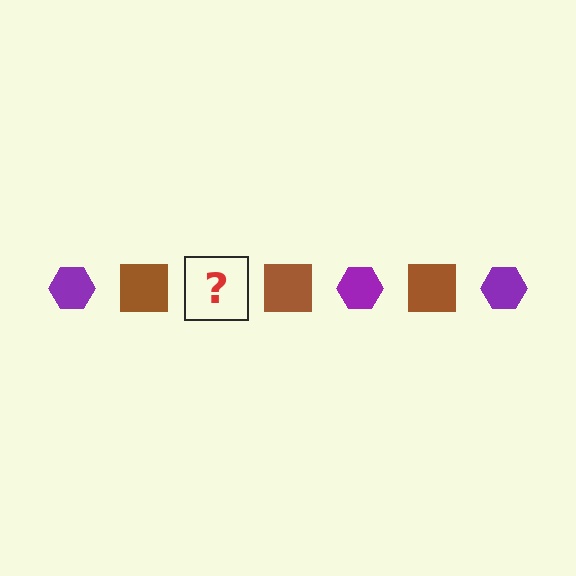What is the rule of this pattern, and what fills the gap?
The rule is that the pattern alternates between purple hexagon and brown square. The gap should be filled with a purple hexagon.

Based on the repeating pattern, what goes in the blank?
The blank should be a purple hexagon.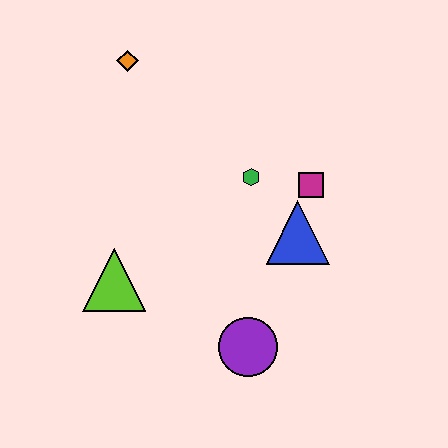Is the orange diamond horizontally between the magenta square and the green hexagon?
No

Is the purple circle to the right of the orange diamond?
Yes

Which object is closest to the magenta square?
The blue triangle is closest to the magenta square.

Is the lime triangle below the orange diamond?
Yes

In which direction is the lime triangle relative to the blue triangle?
The lime triangle is to the left of the blue triangle.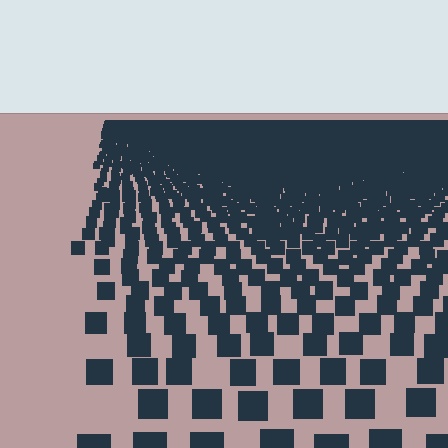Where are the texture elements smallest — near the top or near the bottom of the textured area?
Near the top.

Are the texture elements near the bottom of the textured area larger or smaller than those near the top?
Larger. Near the bottom, elements are closer to the viewer and appear at a bigger on-screen size.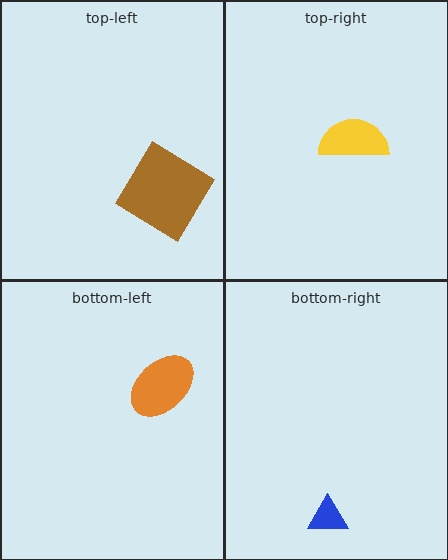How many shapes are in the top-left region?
1.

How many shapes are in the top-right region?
1.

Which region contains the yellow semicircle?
The top-right region.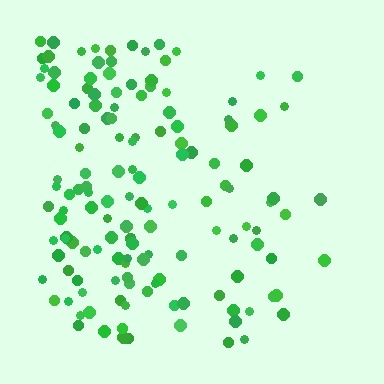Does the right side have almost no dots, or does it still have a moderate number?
Still a moderate number, just noticeably fewer than the left.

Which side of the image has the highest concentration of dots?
The left.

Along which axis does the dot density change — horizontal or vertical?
Horizontal.